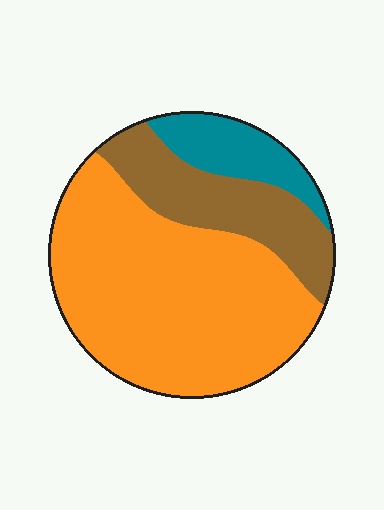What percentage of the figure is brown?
Brown takes up about one quarter (1/4) of the figure.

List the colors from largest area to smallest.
From largest to smallest: orange, brown, teal.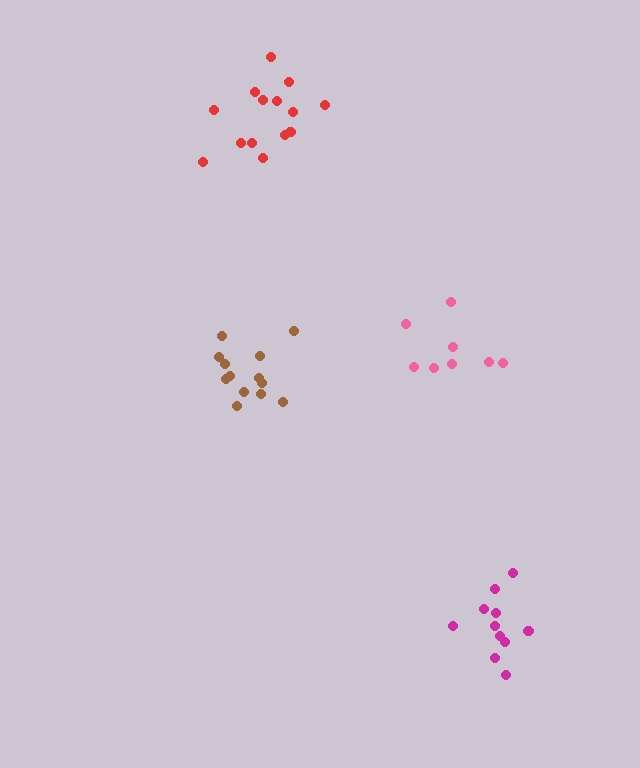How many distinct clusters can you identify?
There are 4 distinct clusters.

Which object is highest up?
The red cluster is topmost.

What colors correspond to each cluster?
The clusters are colored: brown, magenta, pink, red.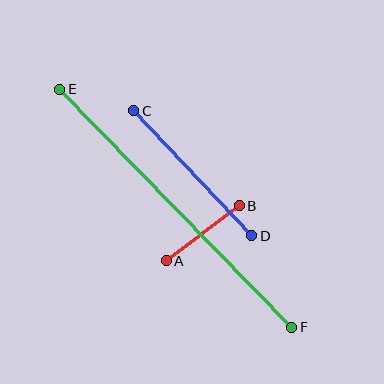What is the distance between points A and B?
The distance is approximately 91 pixels.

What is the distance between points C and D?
The distance is approximately 172 pixels.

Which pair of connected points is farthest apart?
Points E and F are farthest apart.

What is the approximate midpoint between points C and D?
The midpoint is at approximately (193, 173) pixels.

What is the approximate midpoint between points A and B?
The midpoint is at approximately (203, 233) pixels.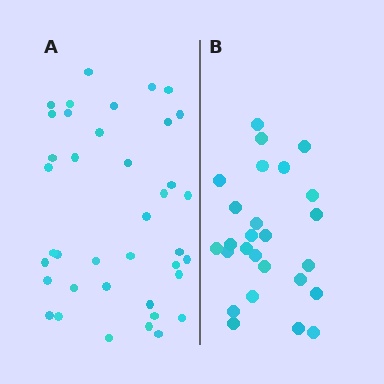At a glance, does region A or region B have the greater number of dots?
Region A (the left region) has more dots.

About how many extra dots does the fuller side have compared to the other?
Region A has approximately 15 more dots than region B.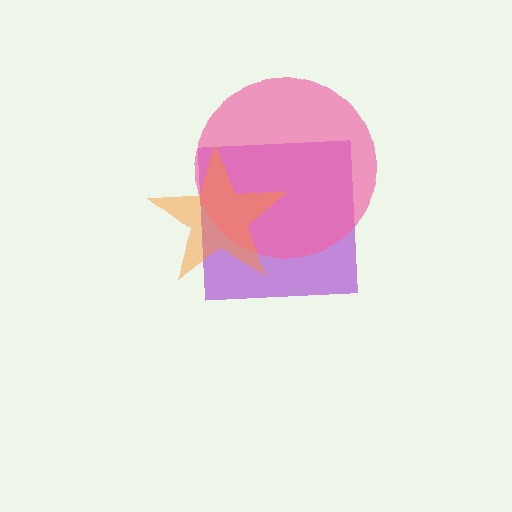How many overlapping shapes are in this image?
There are 3 overlapping shapes in the image.